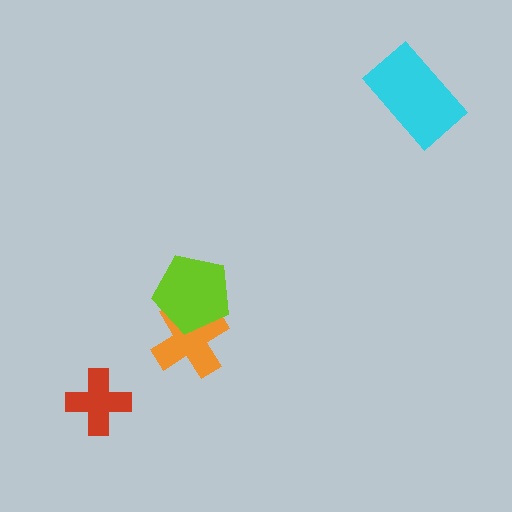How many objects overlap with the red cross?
0 objects overlap with the red cross.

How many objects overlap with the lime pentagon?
1 object overlaps with the lime pentagon.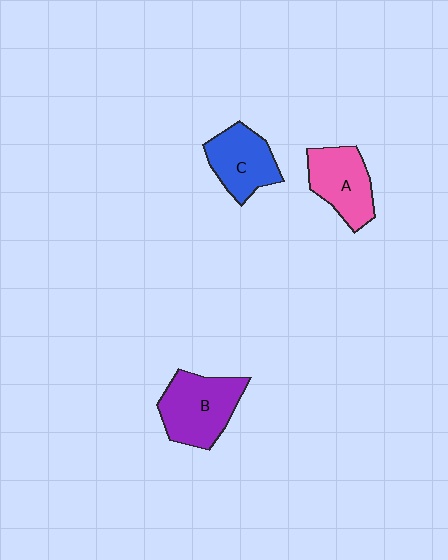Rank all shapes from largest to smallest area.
From largest to smallest: B (purple), A (pink), C (blue).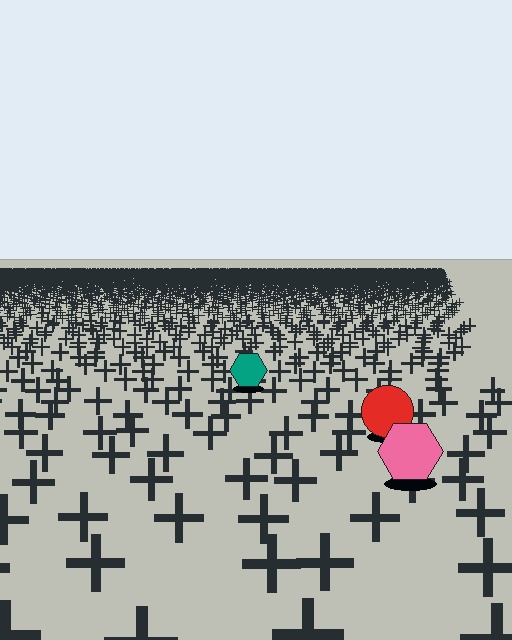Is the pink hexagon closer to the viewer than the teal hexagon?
Yes. The pink hexagon is closer — you can tell from the texture gradient: the ground texture is coarser near it.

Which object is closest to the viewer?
The pink hexagon is closest. The texture marks near it are larger and more spread out.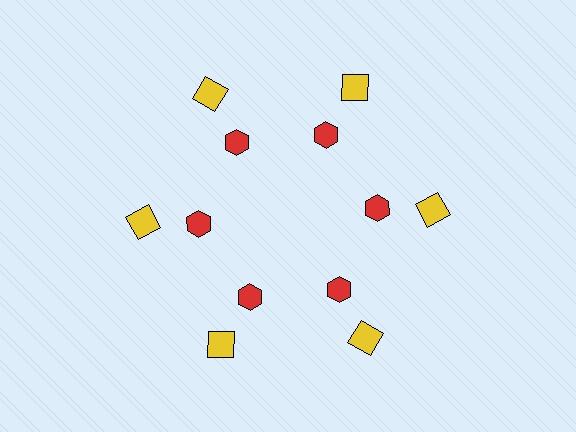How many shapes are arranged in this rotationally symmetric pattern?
There are 12 shapes, arranged in 6 groups of 2.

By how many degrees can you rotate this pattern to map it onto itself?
The pattern maps onto itself every 60 degrees of rotation.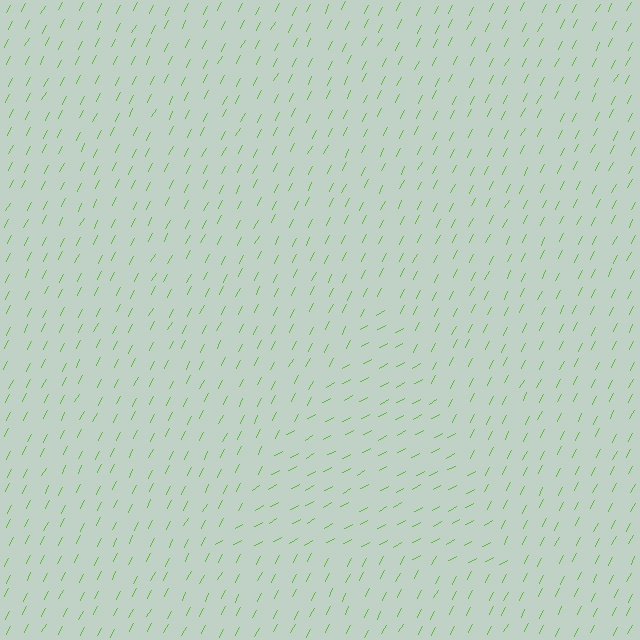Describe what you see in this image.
The image is filled with small lime line segments. A triangle region in the image has lines oriented differently from the surrounding lines, creating a visible texture boundary.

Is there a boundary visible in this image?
Yes, there is a texture boundary formed by a change in line orientation.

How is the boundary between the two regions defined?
The boundary is defined purely by a change in line orientation (approximately 34 degrees difference). All lines are the same color and thickness.